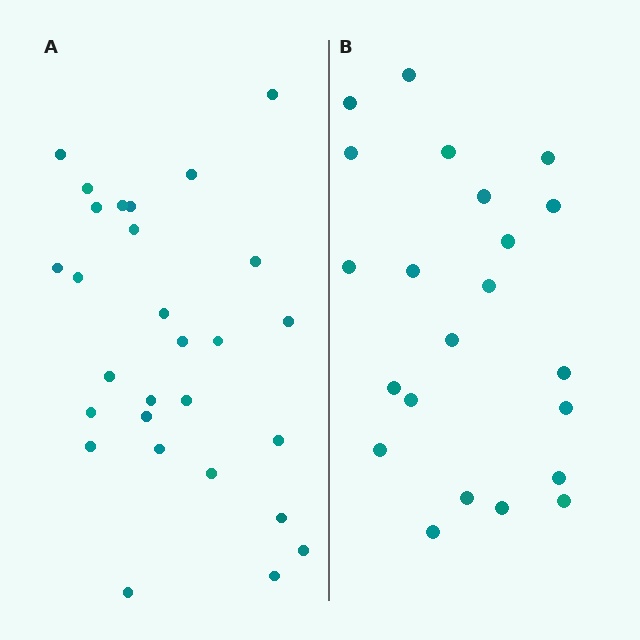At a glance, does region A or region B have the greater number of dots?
Region A (the left region) has more dots.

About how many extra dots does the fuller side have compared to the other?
Region A has about 6 more dots than region B.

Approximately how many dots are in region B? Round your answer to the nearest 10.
About 20 dots. (The exact count is 22, which rounds to 20.)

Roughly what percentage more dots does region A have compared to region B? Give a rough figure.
About 25% more.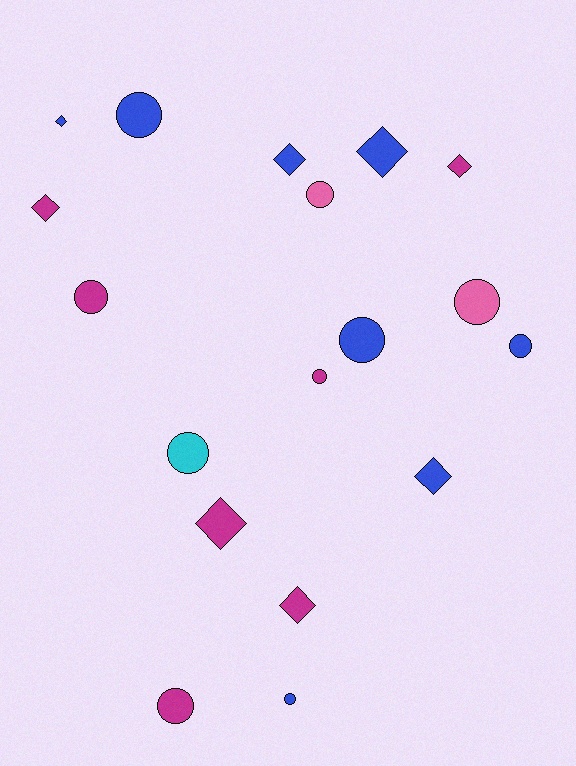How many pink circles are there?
There are 2 pink circles.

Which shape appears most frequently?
Circle, with 10 objects.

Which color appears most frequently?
Blue, with 8 objects.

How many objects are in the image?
There are 18 objects.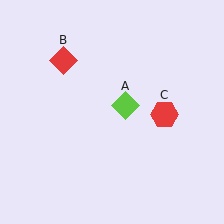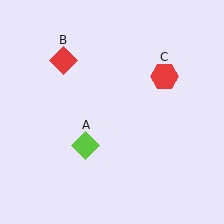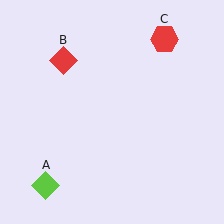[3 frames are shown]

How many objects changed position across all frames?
2 objects changed position: lime diamond (object A), red hexagon (object C).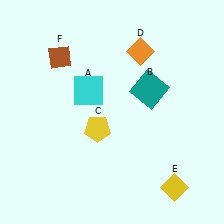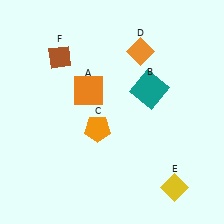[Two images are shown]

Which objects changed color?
A changed from cyan to orange. C changed from yellow to orange.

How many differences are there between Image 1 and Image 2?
There are 2 differences between the two images.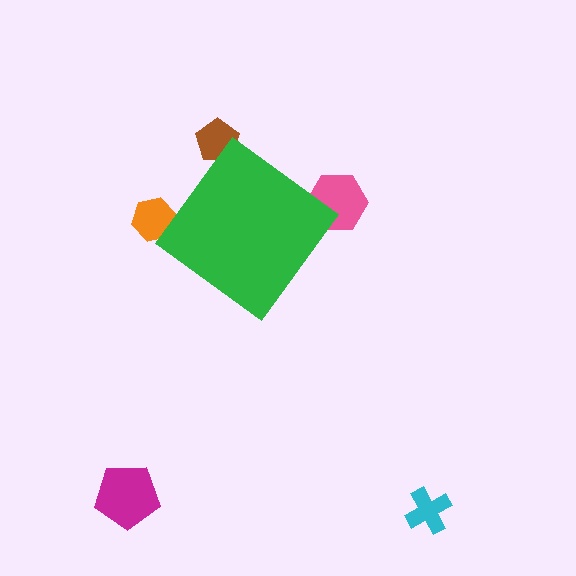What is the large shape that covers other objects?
A green diamond.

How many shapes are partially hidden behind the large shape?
3 shapes are partially hidden.